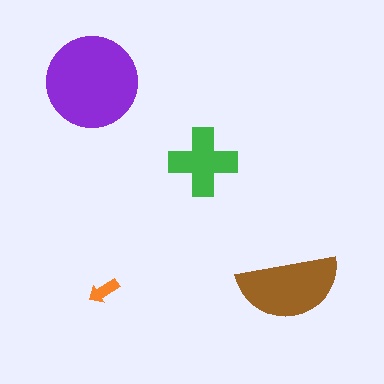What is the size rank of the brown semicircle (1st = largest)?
2nd.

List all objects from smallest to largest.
The orange arrow, the green cross, the brown semicircle, the purple circle.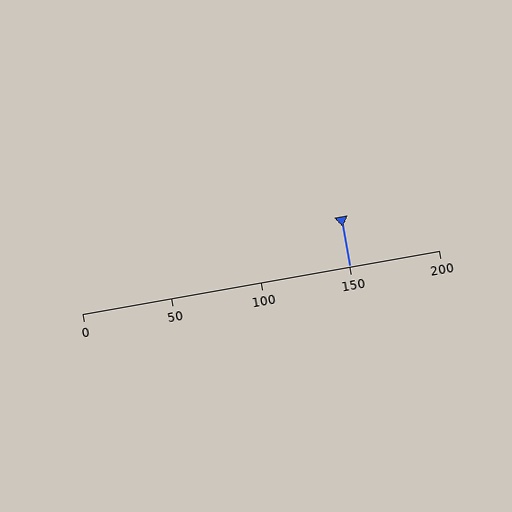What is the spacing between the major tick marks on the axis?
The major ticks are spaced 50 apart.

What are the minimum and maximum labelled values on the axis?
The axis runs from 0 to 200.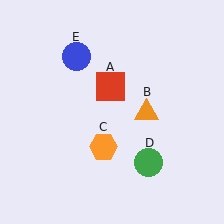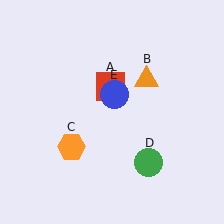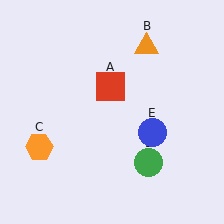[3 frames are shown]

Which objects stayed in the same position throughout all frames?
Red square (object A) and green circle (object D) remained stationary.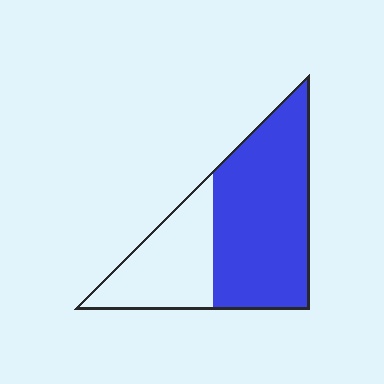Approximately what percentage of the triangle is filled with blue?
Approximately 65%.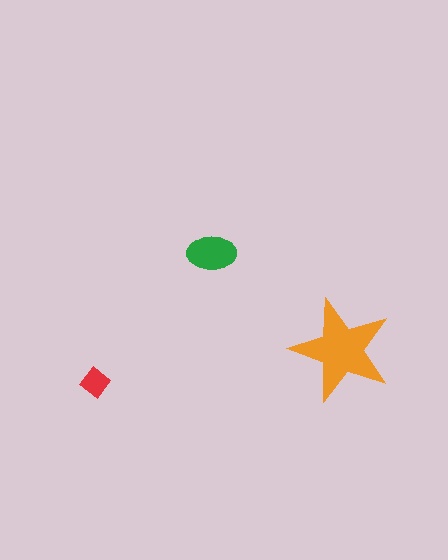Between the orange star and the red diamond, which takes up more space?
The orange star.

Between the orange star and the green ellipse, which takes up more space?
The orange star.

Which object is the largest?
The orange star.